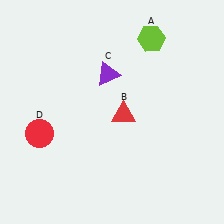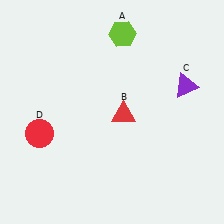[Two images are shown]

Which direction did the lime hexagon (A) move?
The lime hexagon (A) moved left.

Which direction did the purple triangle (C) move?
The purple triangle (C) moved right.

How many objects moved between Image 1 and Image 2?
2 objects moved between the two images.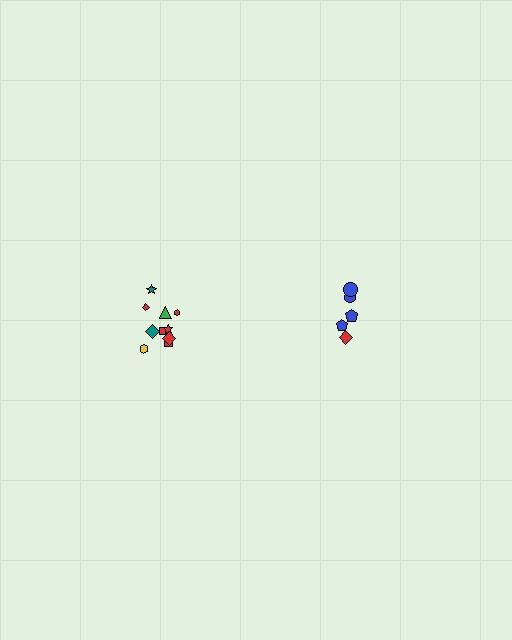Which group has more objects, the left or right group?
The left group.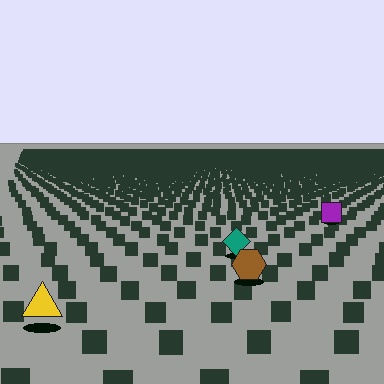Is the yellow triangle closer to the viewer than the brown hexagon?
Yes. The yellow triangle is closer — you can tell from the texture gradient: the ground texture is coarser near it.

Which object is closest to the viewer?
The yellow triangle is closest. The texture marks near it are larger and more spread out.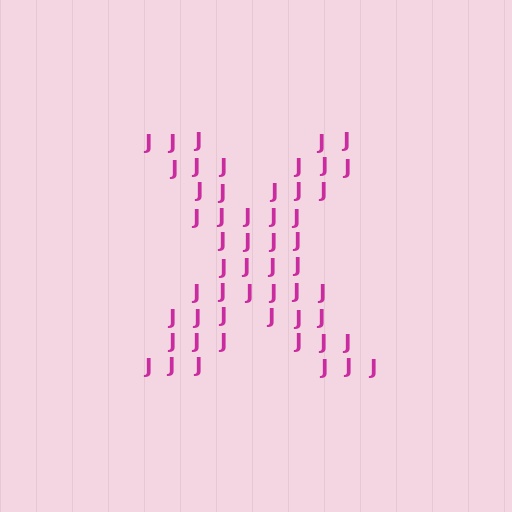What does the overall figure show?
The overall figure shows the letter X.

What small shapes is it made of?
It is made of small letter J's.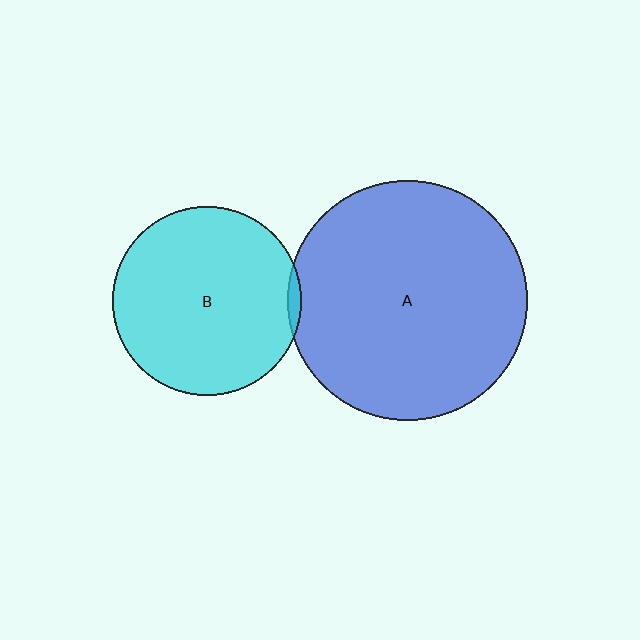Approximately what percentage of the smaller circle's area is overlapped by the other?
Approximately 5%.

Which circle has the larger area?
Circle A (blue).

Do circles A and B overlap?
Yes.